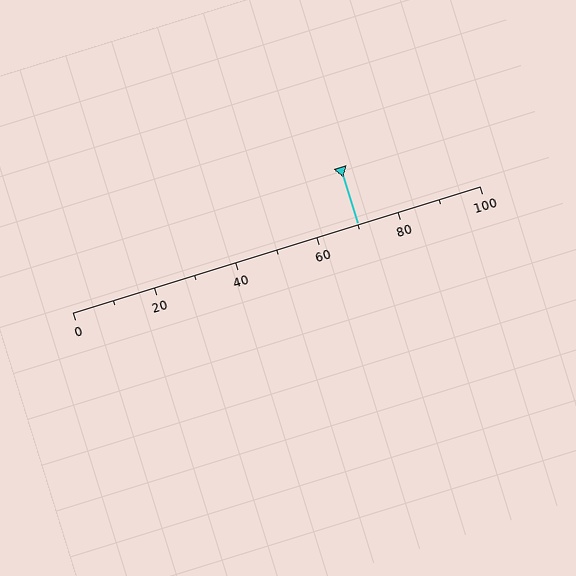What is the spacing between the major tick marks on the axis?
The major ticks are spaced 20 apart.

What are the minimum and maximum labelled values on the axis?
The axis runs from 0 to 100.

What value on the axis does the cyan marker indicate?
The marker indicates approximately 70.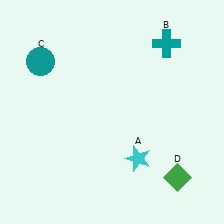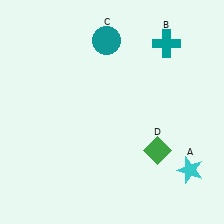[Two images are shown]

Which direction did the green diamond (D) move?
The green diamond (D) moved up.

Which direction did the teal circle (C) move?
The teal circle (C) moved right.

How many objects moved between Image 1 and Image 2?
3 objects moved between the two images.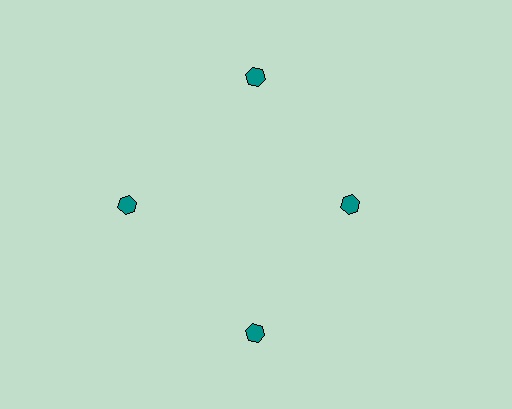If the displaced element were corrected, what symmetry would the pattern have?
It would have 4-fold rotational symmetry — the pattern would map onto itself every 90 degrees.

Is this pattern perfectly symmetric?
No. The 4 teal hexagons are arranged in a ring, but one element near the 3 o'clock position is pulled inward toward the center, breaking the 4-fold rotational symmetry.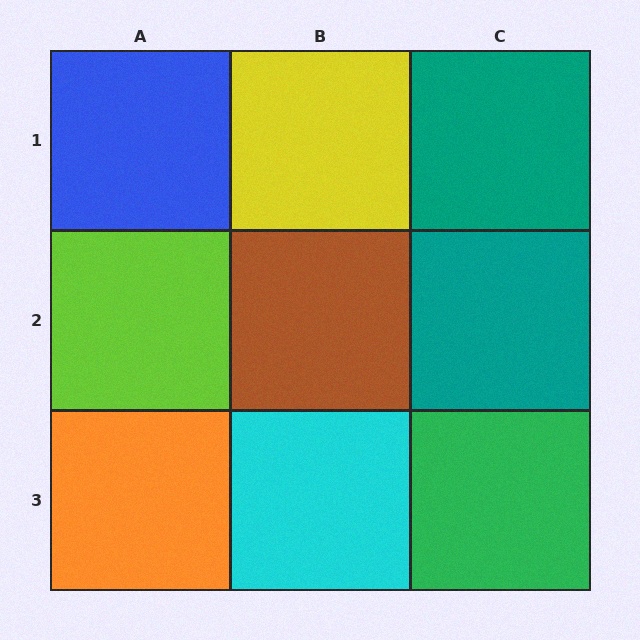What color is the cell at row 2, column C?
Teal.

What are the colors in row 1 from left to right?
Blue, yellow, teal.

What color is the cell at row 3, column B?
Cyan.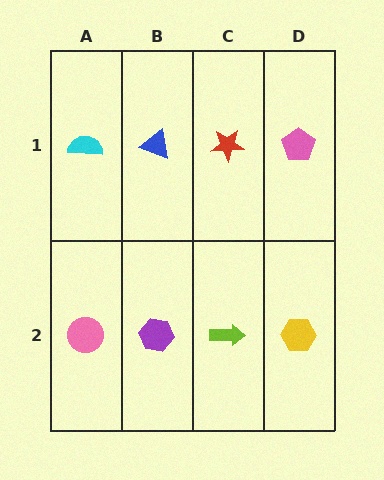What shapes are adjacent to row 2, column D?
A pink pentagon (row 1, column D), a lime arrow (row 2, column C).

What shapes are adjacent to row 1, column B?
A purple hexagon (row 2, column B), a cyan semicircle (row 1, column A), a red star (row 1, column C).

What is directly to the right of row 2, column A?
A purple hexagon.